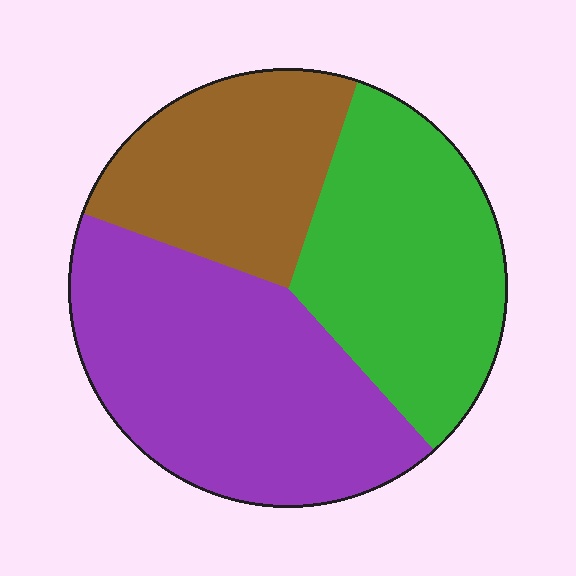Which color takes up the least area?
Brown, at roughly 25%.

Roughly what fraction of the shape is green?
Green takes up between a quarter and a half of the shape.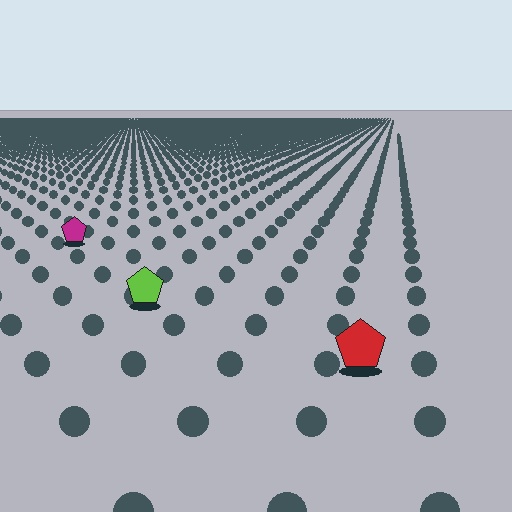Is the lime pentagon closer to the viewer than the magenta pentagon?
Yes. The lime pentagon is closer — you can tell from the texture gradient: the ground texture is coarser near it.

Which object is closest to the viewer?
The red pentagon is closest. The texture marks near it are larger and more spread out.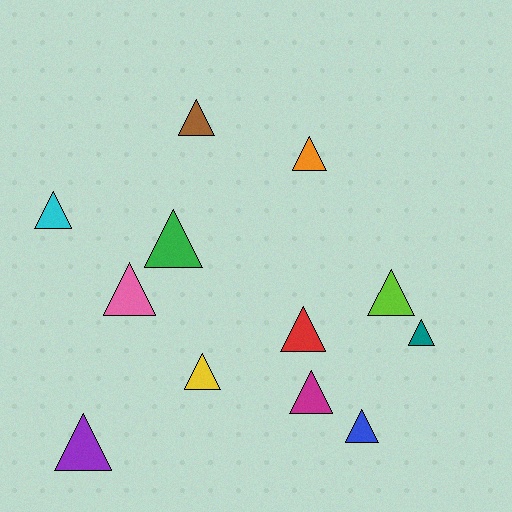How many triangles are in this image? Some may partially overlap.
There are 12 triangles.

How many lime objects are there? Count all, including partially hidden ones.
There is 1 lime object.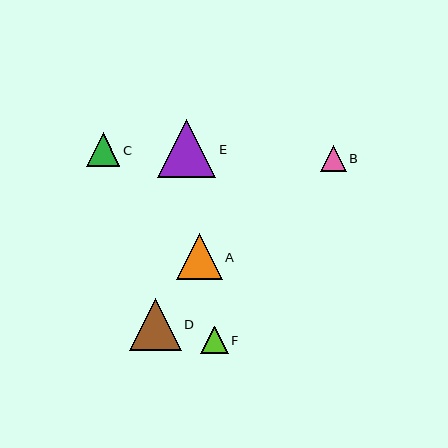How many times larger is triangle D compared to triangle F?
Triangle D is approximately 1.9 times the size of triangle F.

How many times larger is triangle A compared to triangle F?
Triangle A is approximately 1.7 times the size of triangle F.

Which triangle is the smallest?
Triangle B is the smallest with a size of approximately 26 pixels.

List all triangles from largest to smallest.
From largest to smallest: E, D, A, C, F, B.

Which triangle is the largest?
Triangle E is the largest with a size of approximately 58 pixels.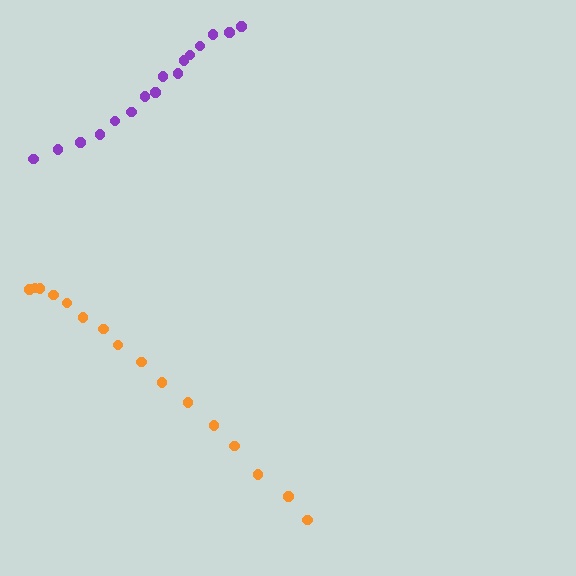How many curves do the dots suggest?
There are 2 distinct paths.